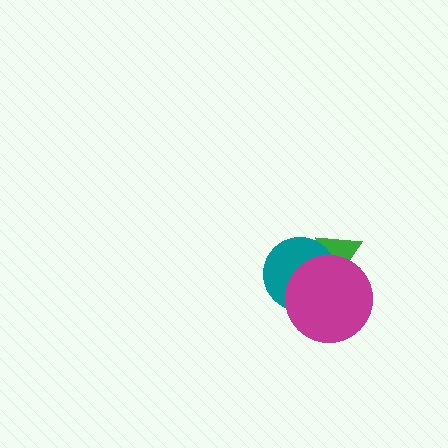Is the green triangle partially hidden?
Yes, it is partially covered by another shape.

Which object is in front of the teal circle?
The magenta circle is in front of the teal circle.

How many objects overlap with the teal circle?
2 objects overlap with the teal circle.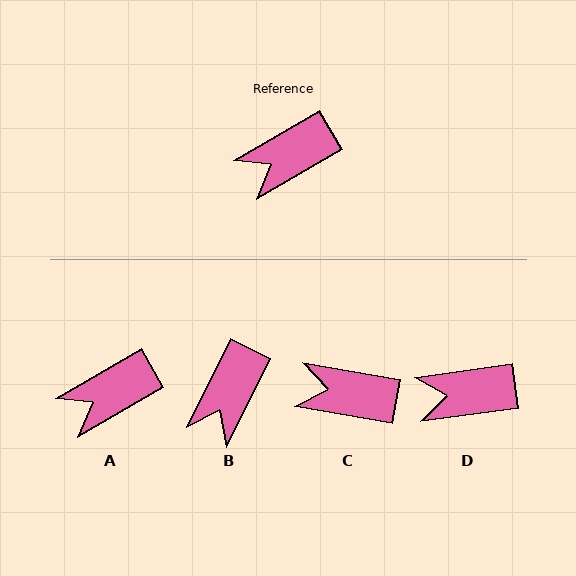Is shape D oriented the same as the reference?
No, it is off by about 22 degrees.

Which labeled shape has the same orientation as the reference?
A.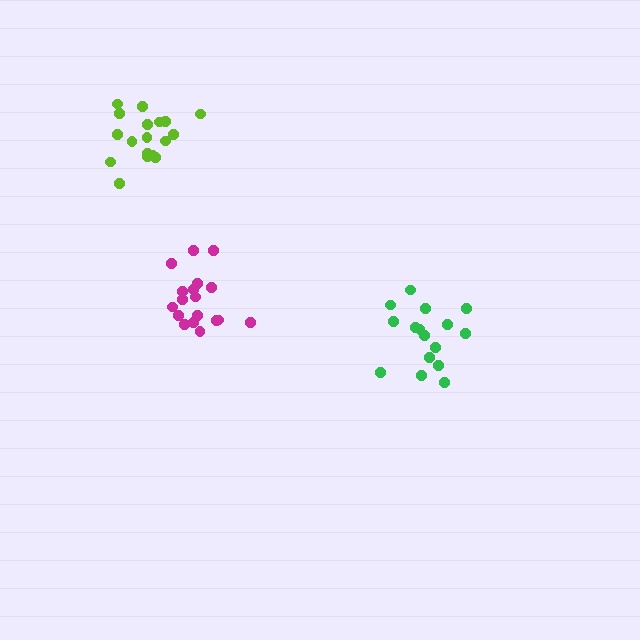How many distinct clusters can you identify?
There are 3 distinct clusters.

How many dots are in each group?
Group 1: 18 dots, Group 2: 16 dots, Group 3: 19 dots (53 total).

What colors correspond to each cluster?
The clusters are colored: magenta, green, lime.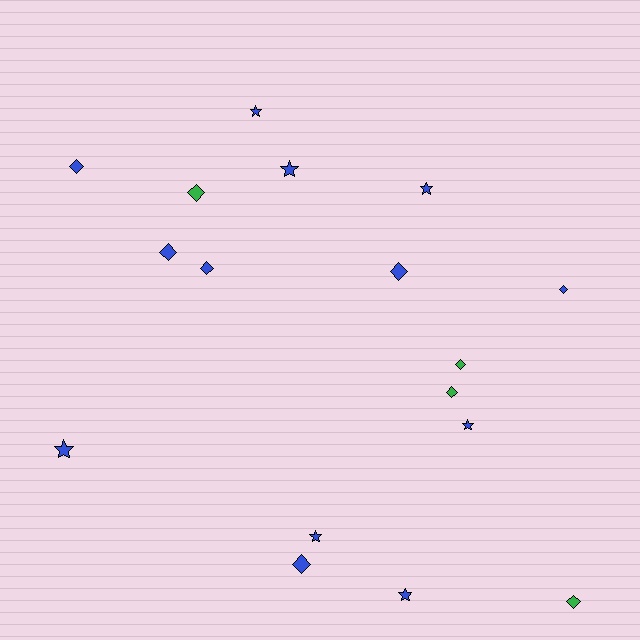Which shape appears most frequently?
Diamond, with 10 objects.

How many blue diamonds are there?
There are 6 blue diamonds.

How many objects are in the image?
There are 17 objects.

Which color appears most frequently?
Blue, with 13 objects.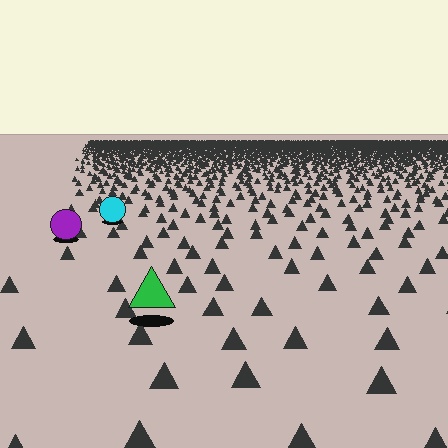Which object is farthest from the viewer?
The cyan circle is farthest from the viewer. It appears smaller and the ground texture around it is denser.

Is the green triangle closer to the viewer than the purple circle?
Yes. The green triangle is closer — you can tell from the texture gradient: the ground texture is coarser near it.